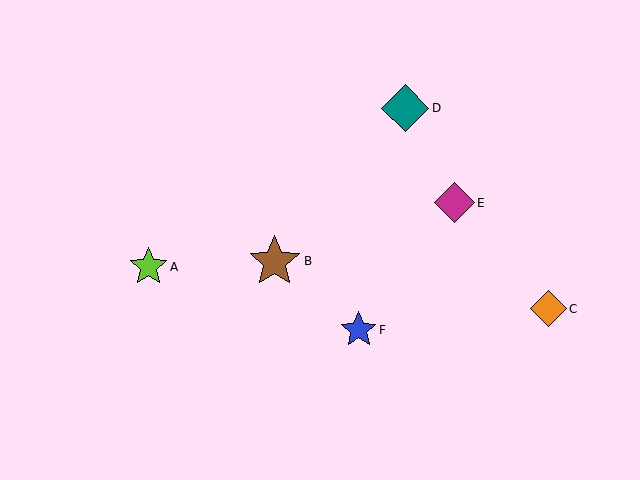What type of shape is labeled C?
Shape C is an orange diamond.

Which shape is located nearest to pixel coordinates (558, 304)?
The orange diamond (labeled C) at (548, 309) is nearest to that location.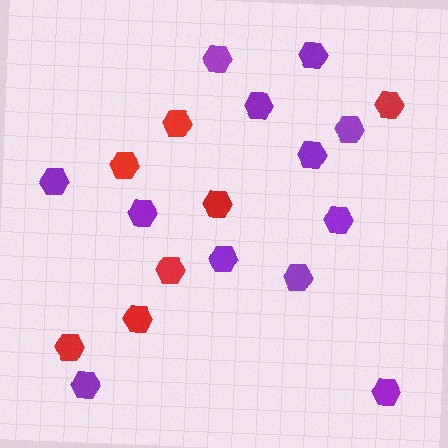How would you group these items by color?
There are 2 groups: one group of red hexagons (7) and one group of purple hexagons (12).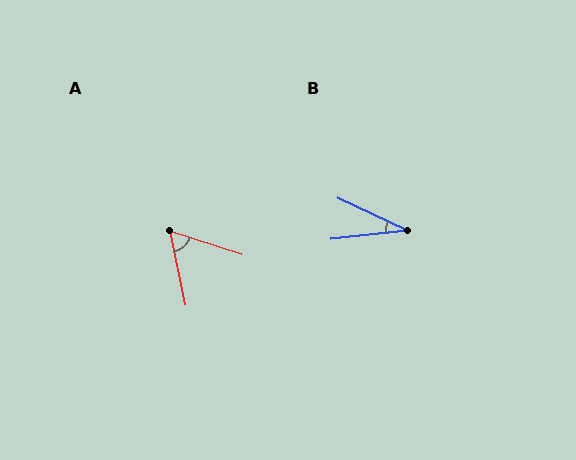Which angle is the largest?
A, at approximately 60 degrees.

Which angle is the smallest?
B, at approximately 31 degrees.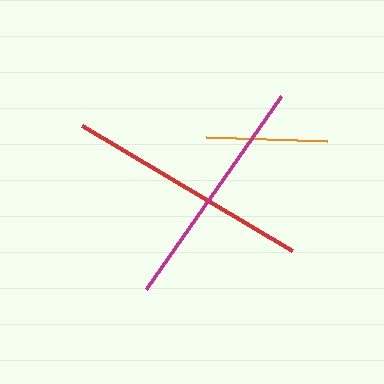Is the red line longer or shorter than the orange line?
The red line is longer than the orange line.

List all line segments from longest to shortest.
From longest to shortest: red, magenta, orange.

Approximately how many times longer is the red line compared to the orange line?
The red line is approximately 2.0 times the length of the orange line.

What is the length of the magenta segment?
The magenta segment is approximately 236 pixels long.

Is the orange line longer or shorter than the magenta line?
The magenta line is longer than the orange line.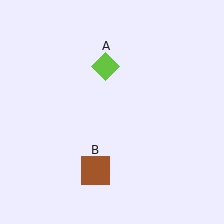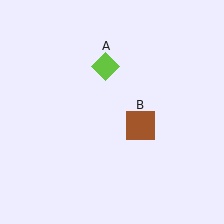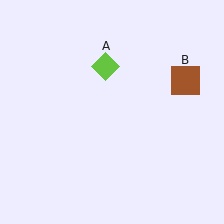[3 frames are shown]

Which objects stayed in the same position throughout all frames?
Lime diamond (object A) remained stationary.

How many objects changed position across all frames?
1 object changed position: brown square (object B).